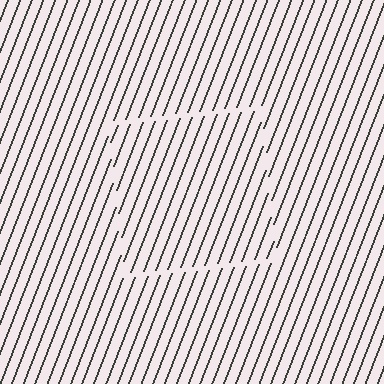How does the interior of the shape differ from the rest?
The interior of the shape contains the same grating, shifted by half a period — the contour is defined by the phase discontinuity where line-ends from the inner and outer gratings abut.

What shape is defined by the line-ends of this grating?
An illusory square. The interior of the shape contains the same grating, shifted by half a period — the contour is defined by the phase discontinuity where line-ends from the inner and outer gratings abut.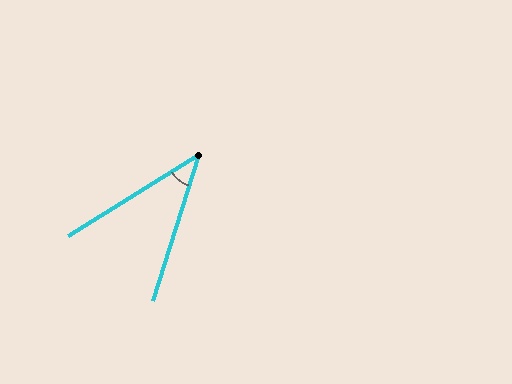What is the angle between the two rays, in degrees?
Approximately 41 degrees.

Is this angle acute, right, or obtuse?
It is acute.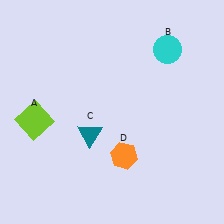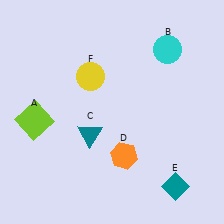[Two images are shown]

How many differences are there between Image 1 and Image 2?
There are 2 differences between the two images.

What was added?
A teal diamond (E), a yellow circle (F) were added in Image 2.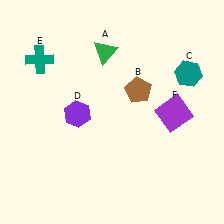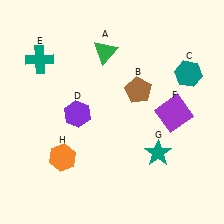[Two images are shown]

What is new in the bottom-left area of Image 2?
An orange hexagon (H) was added in the bottom-left area of Image 2.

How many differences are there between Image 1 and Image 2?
There are 2 differences between the two images.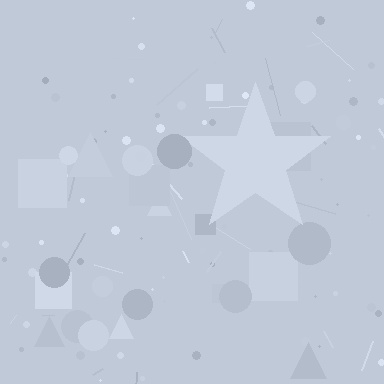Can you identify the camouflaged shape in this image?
The camouflaged shape is a star.